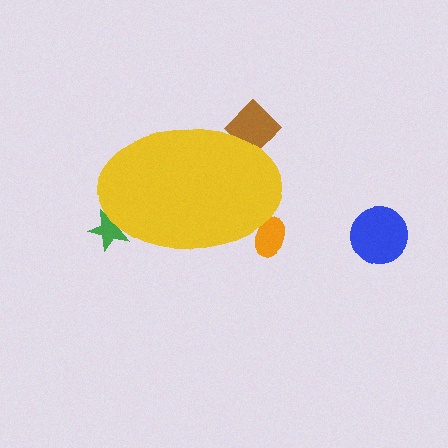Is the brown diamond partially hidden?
Yes, the brown diamond is partially hidden behind the yellow ellipse.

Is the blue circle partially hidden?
No, the blue circle is fully visible.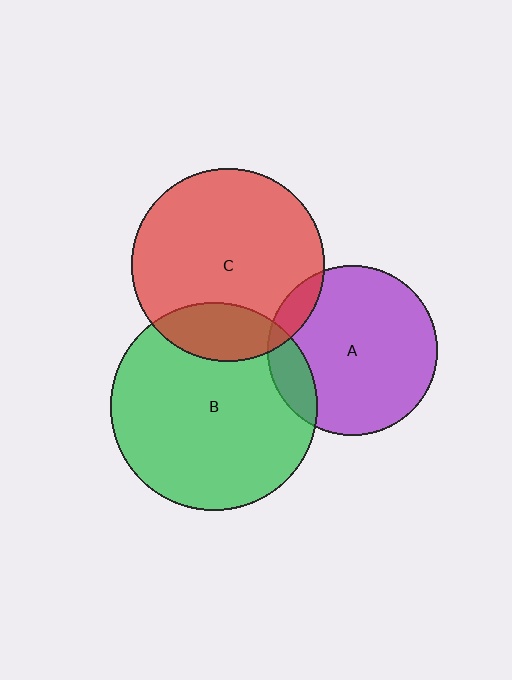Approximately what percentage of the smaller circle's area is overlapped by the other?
Approximately 20%.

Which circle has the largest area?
Circle B (green).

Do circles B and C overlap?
Yes.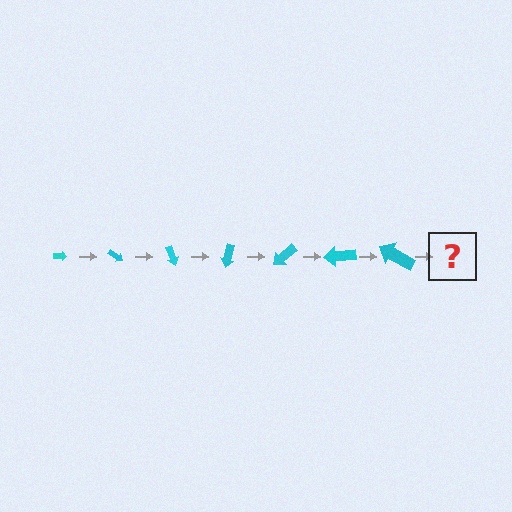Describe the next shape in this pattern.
It should be an arrow, larger than the previous one and rotated 245 degrees from the start.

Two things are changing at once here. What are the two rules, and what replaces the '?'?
The two rules are that the arrow grows larger each step and it rotates 35 degrees each step. The '?' should be an arrow, larger than the previous one and rotated 245 degrees from the start.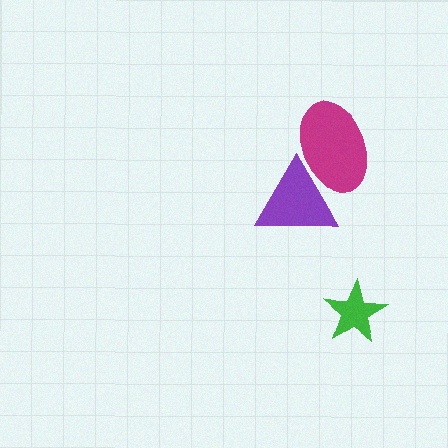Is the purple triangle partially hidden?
Yes, it is partially covered by another shape.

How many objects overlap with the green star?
0 objects overlap with the green star.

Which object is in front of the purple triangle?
The magenta ellipse is in front of the purple triangle.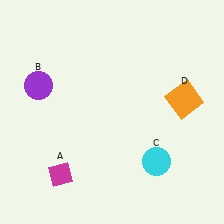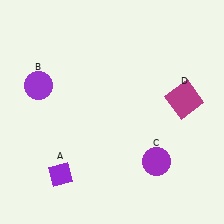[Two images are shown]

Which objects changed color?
A changed from magenta to purple. C changed from cyan to purple. D changed from orange to magenta.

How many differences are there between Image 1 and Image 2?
There are 3 differences between the two images.